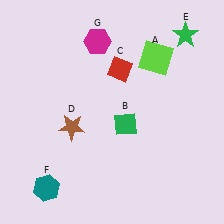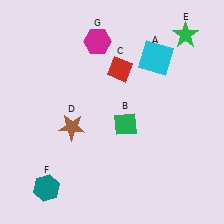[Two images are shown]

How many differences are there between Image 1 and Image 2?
There is 1 difference between the two images.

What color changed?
The square (A) changed from lime in Image 1 to cyan in Image 2.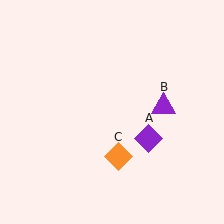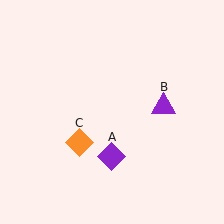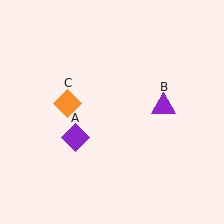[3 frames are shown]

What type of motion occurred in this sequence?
The purple diamond (object A), orange diamond (object C) rotated clockwise around the center of the scene.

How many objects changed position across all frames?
2 objects changed position: purple diamond (object A), orange diamond (object C).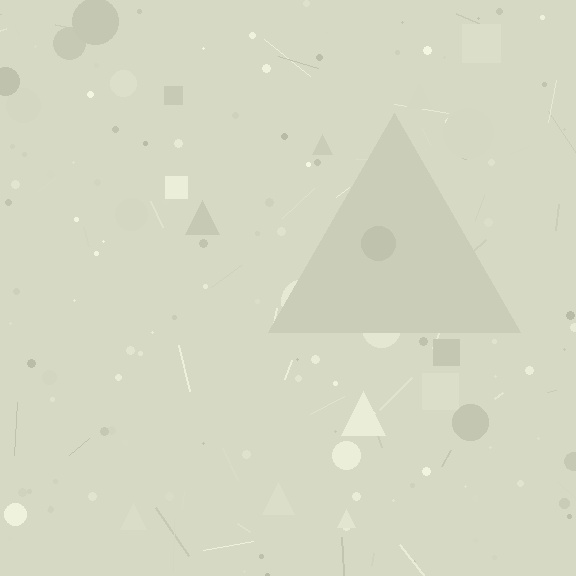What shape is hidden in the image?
A triangle is hidden in the image.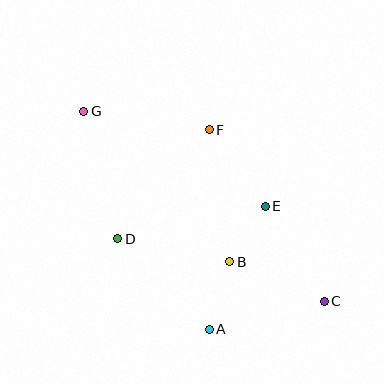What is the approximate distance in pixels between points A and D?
The distance between A and D is approximately 129 pixels.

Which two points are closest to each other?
Points B and E are closest to each other.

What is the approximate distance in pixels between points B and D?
The distance between B and D is approximately 114 pixels.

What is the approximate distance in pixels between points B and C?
The distance between B and C is approximately 102 pixels.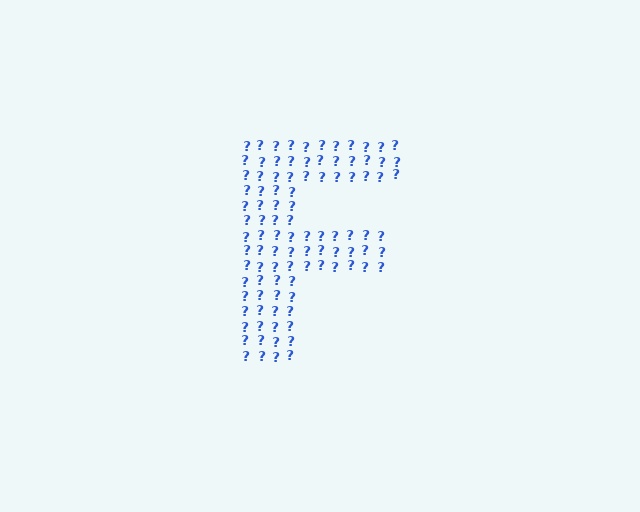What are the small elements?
The small elements are question marks.